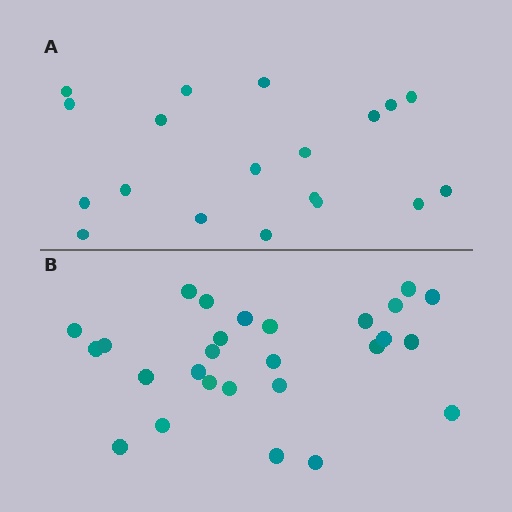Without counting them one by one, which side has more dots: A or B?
Region B (the bottom region) has more dots.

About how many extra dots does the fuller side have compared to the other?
Region B has roughly 8 or so more dots than region A.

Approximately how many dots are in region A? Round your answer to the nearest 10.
About 20 dots. (The exact count is 19, which rounds to 20.)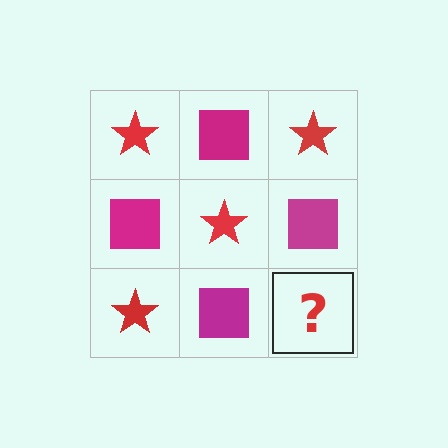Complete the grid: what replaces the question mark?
The question mark should be replaced with a red star.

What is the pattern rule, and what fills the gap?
The rule is that it alternates red star and magenta square in a checkerboard pattern. The gap should be filled with a red star.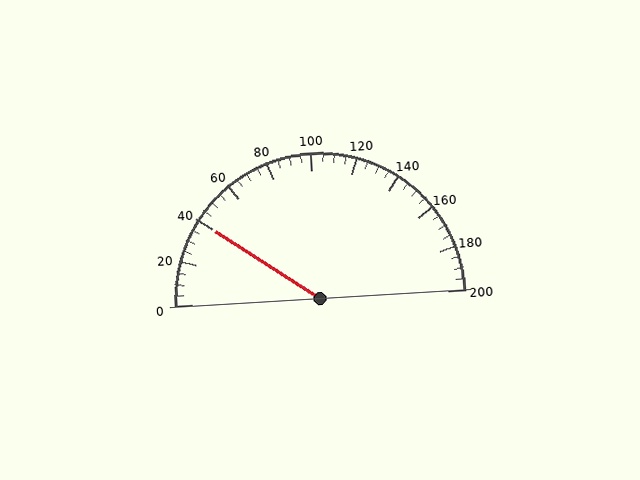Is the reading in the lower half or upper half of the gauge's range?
The reading is in the lower half of the range (0 to 200).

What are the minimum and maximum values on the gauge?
The gauge ranges from 0 to 200.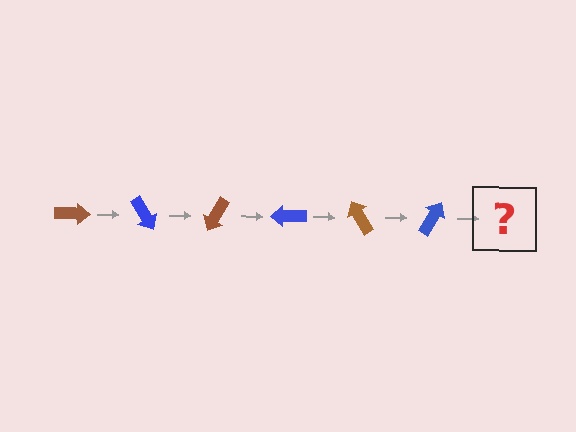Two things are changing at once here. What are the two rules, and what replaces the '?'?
The two rules are that it rotates 60 degrees each step and the color cycles through brown and blue. The '?' should be a brown arrow, rotated 360 degrees from the start.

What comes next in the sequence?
The next element should be a brown arrow, rotated 360 degrees from the start.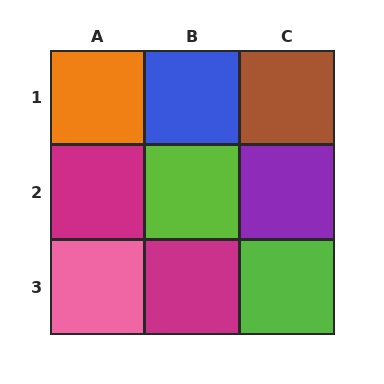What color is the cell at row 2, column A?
Magenta.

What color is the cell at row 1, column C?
Brown.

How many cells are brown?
1 cell is brown.